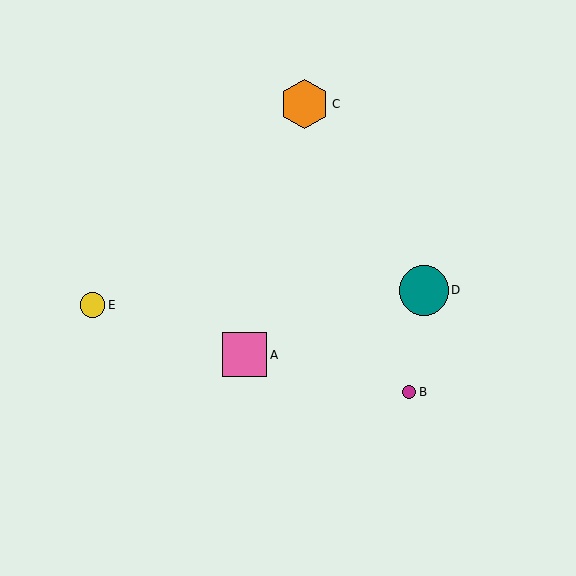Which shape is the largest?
The teal circle (labeled D) is the largest.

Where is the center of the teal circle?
The center of the teal circle is at (424, 290).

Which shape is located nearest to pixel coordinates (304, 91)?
The orange hexagon (labeled C) at (305, 104) is nearest to that location.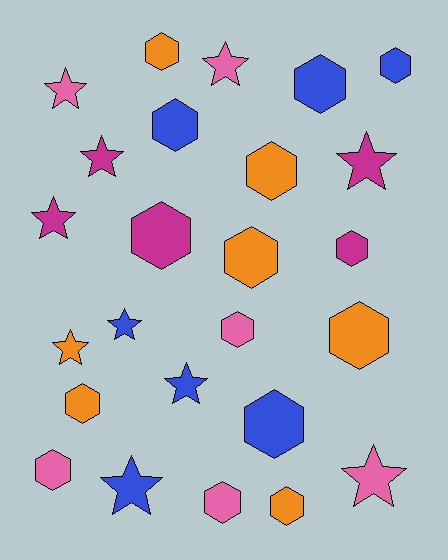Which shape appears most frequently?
Hexagon, with 15 objects.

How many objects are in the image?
There are 25 objects.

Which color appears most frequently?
Blue, with 7 objects.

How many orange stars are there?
There is 1 orange star.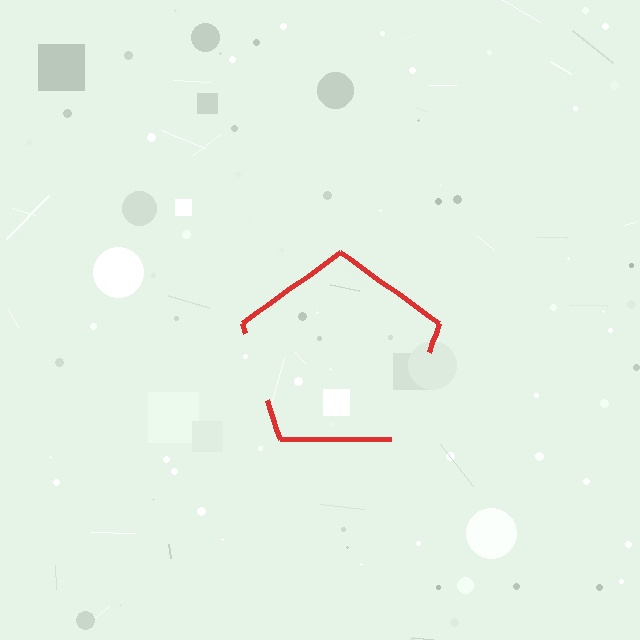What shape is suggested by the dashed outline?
The dashed outline suggests a pentagon.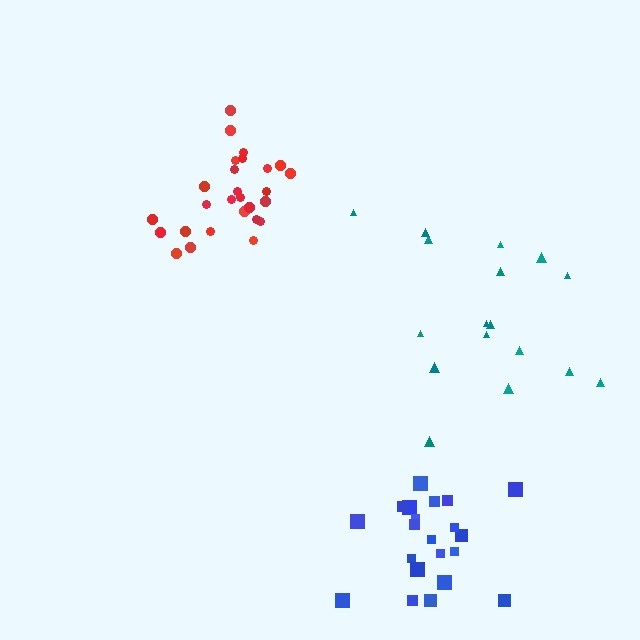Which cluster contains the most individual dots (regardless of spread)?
Red (27).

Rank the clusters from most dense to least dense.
red, blue, teal.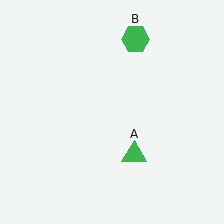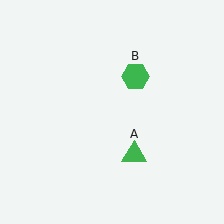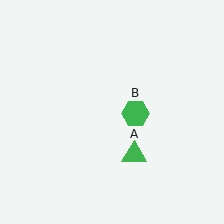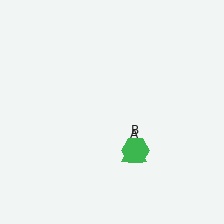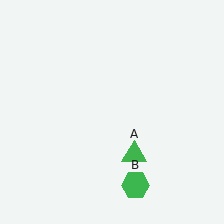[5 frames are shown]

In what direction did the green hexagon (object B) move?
The green hexagon (object B) moved down.